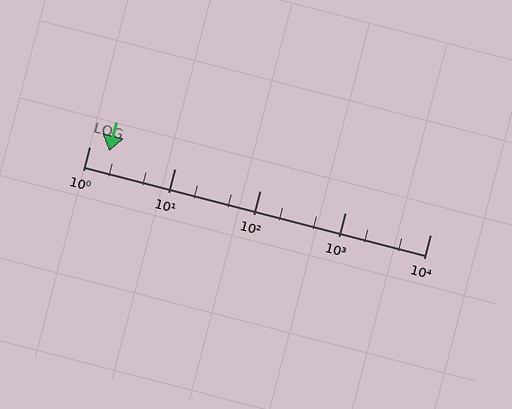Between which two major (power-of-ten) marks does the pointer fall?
The pointer is between 1 and 10.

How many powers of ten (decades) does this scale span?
The scale spans 4 decades, from 1 to 10000.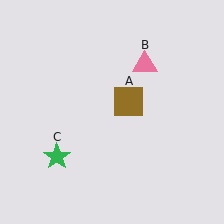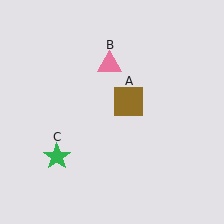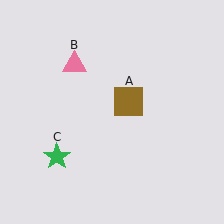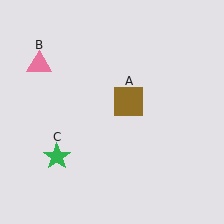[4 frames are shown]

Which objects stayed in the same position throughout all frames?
Brown square (object A) and green star (object C) remained stationary.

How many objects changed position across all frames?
1 object changed position: pink triangle (object B).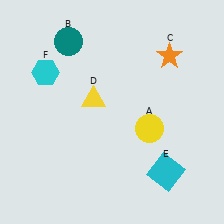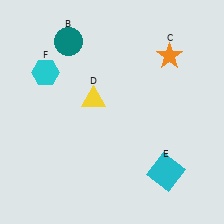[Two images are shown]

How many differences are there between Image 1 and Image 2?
There is 1 difference between the two images.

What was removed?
The yellow circle (A) was removed in Image 2.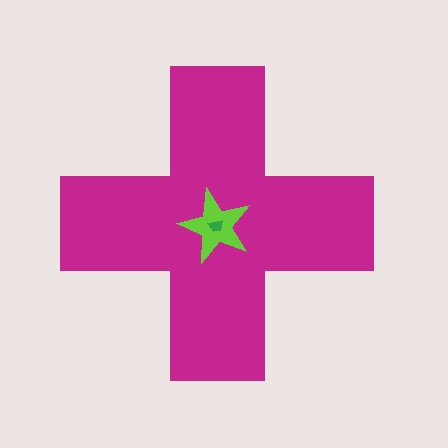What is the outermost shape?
The magenta cross.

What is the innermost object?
The green trapezoid.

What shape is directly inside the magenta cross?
The lime star.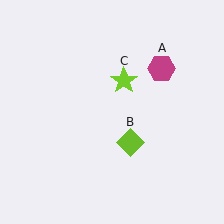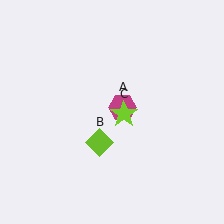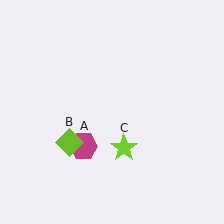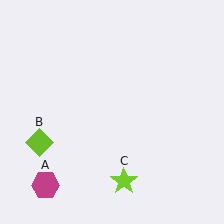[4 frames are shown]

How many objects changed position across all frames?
3 objects changed position: magenta hexagon (object A), lime diamond (object B), lime star (object C).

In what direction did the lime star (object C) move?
The lime star (object C) moved down.